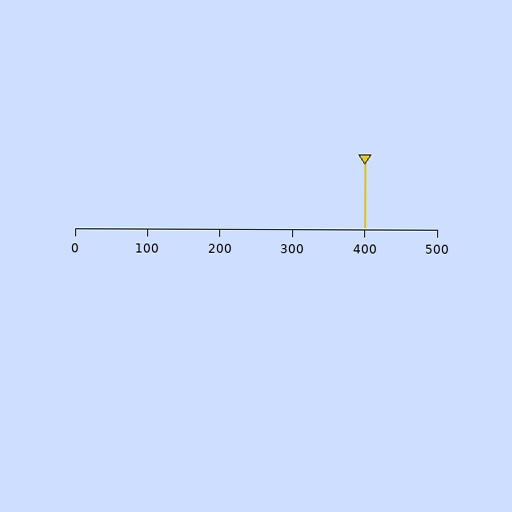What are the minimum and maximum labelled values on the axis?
The axis runs from 0 to 500.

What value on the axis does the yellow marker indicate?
The marker indicates approximately 400.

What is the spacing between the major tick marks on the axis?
The major ticks are spaced 100 apart.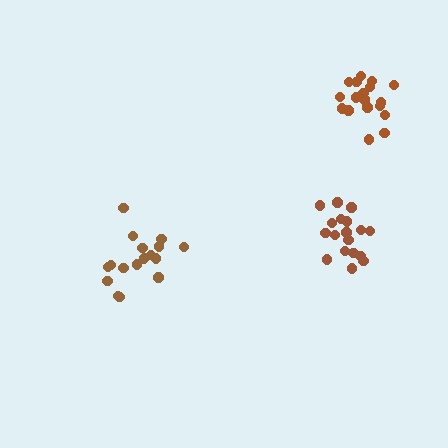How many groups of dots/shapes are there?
There are 3 groups.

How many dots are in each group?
Group 1: 17 dots, Group 2: 18 dots, Group 3: 18 dots (53 total).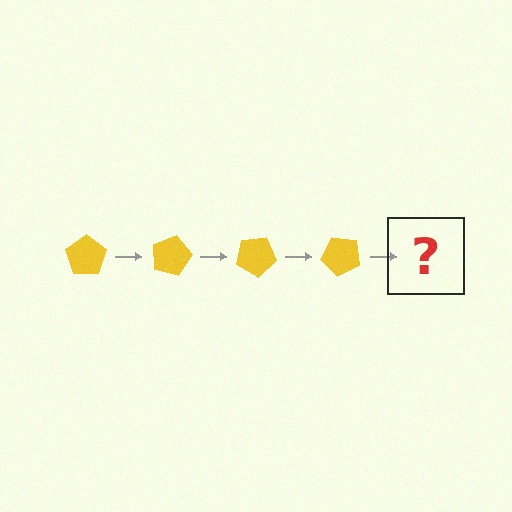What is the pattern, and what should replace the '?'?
The pattern is that the pentagon rotates 15 degrees each step. The '?' should be a yellow pentagon rotated 60 degrees.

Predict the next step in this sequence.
The next step is a yellow pentagon rotated 60 degrees.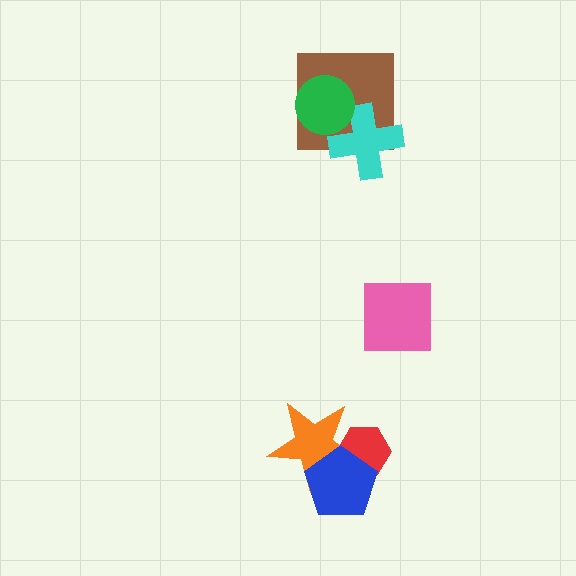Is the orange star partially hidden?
Yes, it is partially covered by another shape.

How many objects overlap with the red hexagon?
2 objects overlap with the red hexagon.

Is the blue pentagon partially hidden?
No, no other shape covers it.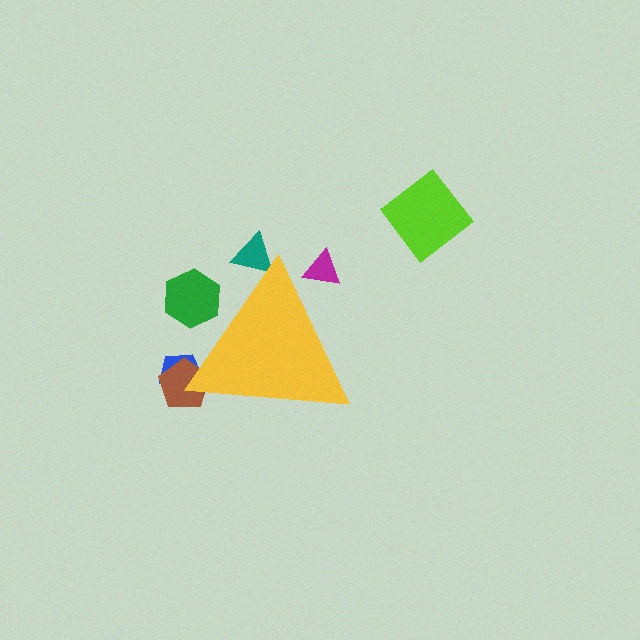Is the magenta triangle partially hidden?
Yes, the magenta triangle is partially hidden behind the yellow triangle.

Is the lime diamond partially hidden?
No, the lime diamond is fully visible.